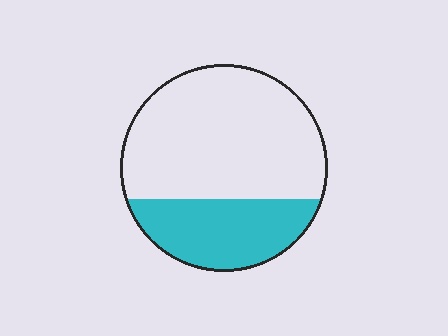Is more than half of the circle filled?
No.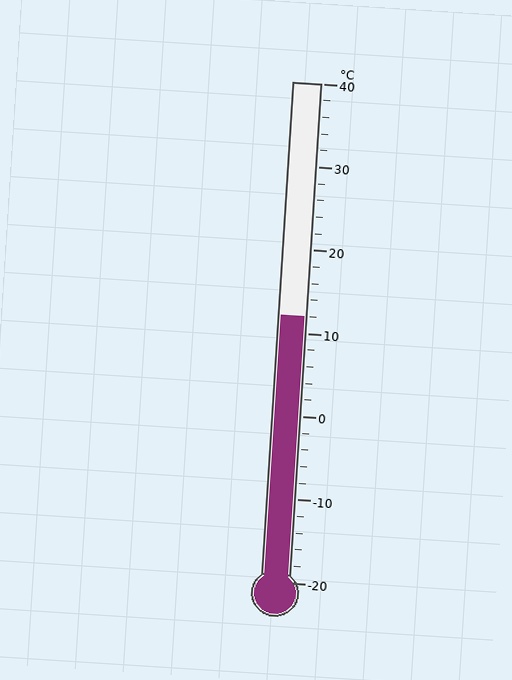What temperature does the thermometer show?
The thermometer shows approximately 12°C.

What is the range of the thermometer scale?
The thermometer scale ranges from -20°C to 40°C.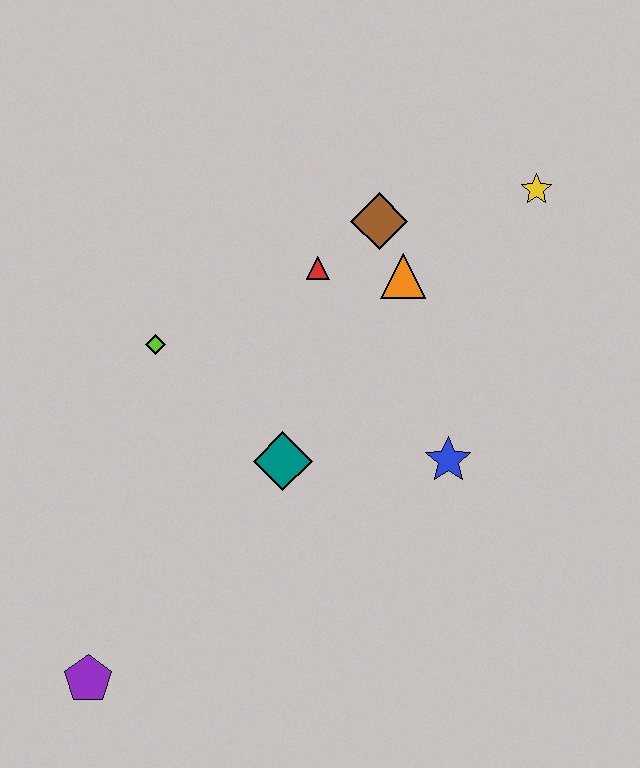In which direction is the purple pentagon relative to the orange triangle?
The purple pentagon is below the orange triangle.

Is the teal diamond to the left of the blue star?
Yes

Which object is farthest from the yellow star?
The purple pentagon is farthest from the yellow star.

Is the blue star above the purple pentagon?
Yes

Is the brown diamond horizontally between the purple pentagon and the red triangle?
No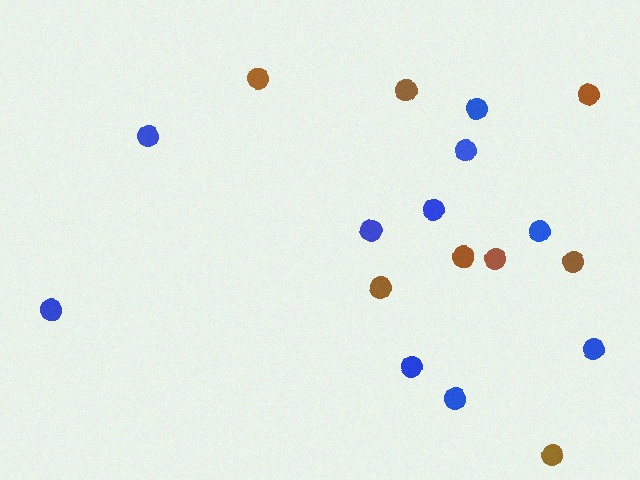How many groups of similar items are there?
There are 2 groups: one group of brown circles (8) and one group of blue circles (10).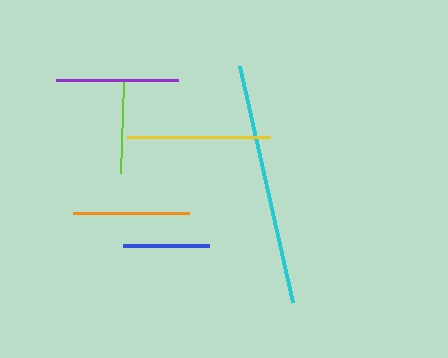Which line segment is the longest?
The cyan line is the longest at approximately 242 pixels.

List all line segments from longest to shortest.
From longest to shortest: cyan, yellow, purple, orange, lime, blue.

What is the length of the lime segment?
The lime segment is approximately 91 pixels long.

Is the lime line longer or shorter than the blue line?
The lime line is longer than the blue line.